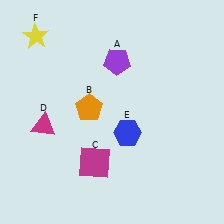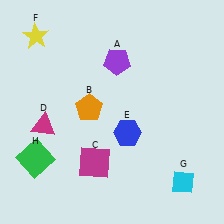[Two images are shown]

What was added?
A cyan diamond (G), a green square (H) were added in Image 2.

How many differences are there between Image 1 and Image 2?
There are 2 differences between the two images.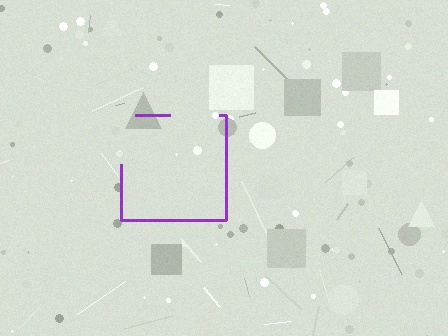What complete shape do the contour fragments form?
The contour fragments form a square.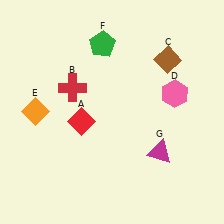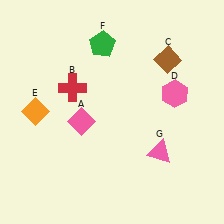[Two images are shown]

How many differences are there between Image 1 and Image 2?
There are 2 differences between the two images.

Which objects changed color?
A changed from red to pink. G changed from magenta to pink.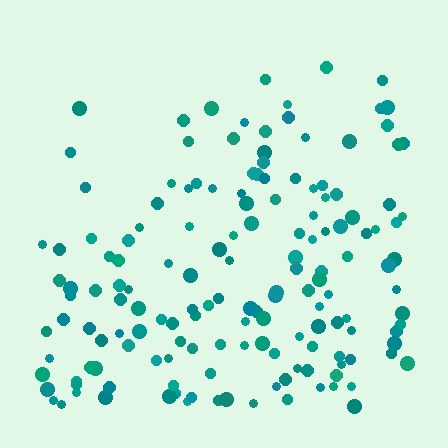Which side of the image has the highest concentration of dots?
The bottom.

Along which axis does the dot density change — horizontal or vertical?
Vertical.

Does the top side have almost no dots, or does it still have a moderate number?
Still a moderate number, just noticeably fewer than the bottom.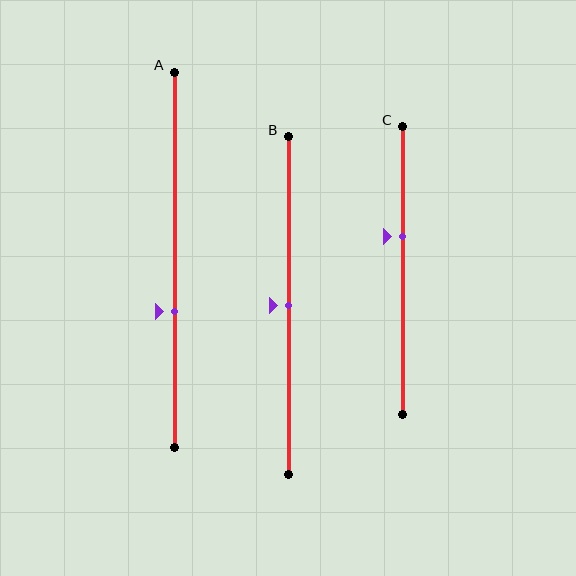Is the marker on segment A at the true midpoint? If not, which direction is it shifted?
No, the marker on segment A is shifted downward by about 14% of the segment length.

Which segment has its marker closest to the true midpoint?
Segment B has its marker closest to the true midpoint.